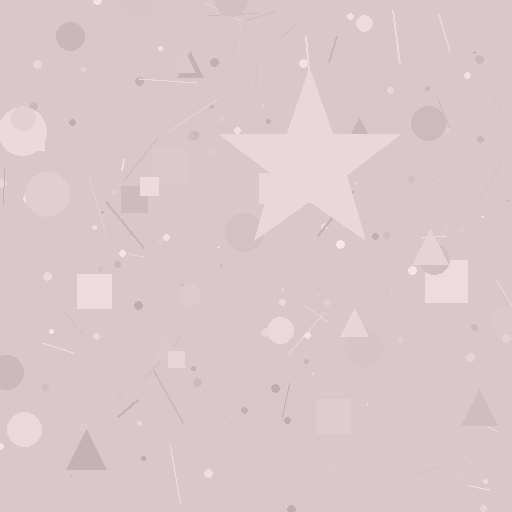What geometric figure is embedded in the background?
A star is embedded in the background.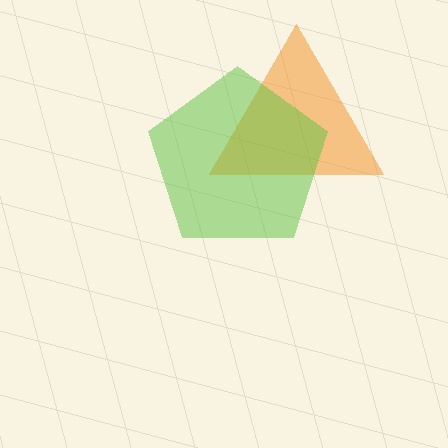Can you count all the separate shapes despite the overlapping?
Yes, there are 2 separate shapes.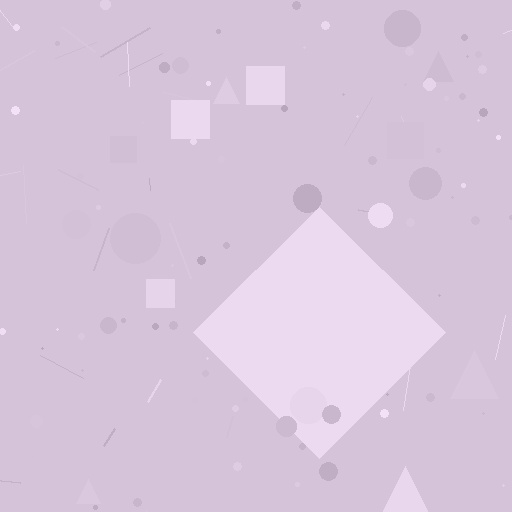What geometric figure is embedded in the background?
A diamond is embedded in the background.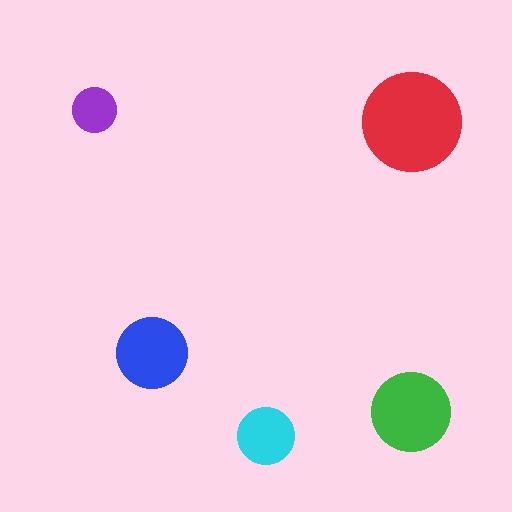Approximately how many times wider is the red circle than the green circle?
About 1.5 times wider.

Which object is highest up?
The purple circle is topmost.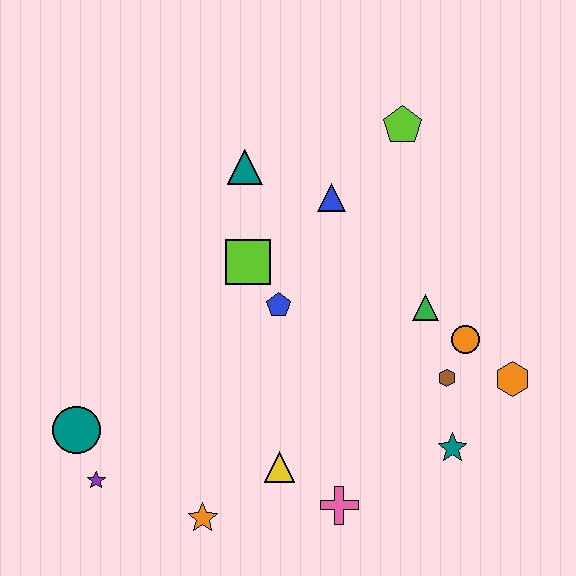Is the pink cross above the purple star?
No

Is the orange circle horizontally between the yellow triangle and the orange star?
No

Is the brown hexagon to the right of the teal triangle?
Yes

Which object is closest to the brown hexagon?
The orange circle is closest to the brown hexagon.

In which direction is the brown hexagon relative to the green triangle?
The brown hexagon is below the green triangle.